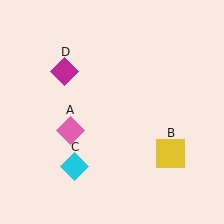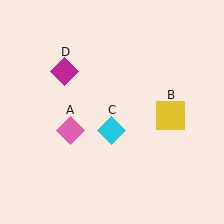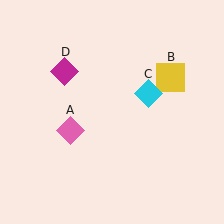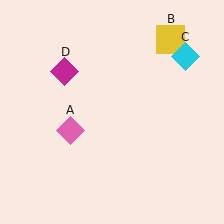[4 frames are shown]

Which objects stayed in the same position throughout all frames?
Pink diamond (object A) and magenta diamond (object D) remained stationary.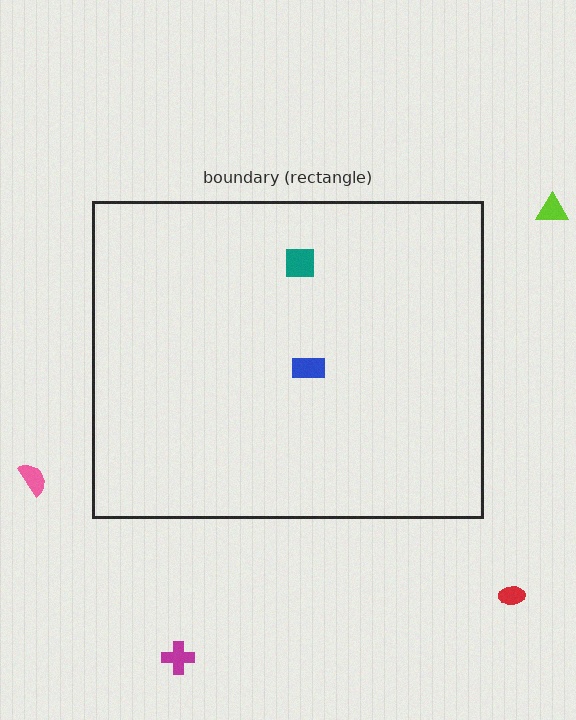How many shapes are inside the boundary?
2 inside, 4 outside.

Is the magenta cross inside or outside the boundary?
Outside.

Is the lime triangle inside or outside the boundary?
Outside.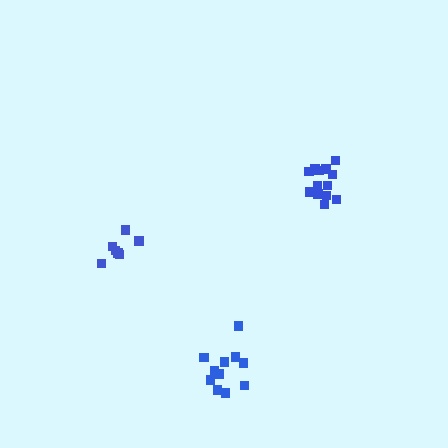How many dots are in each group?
Group 1: 7 dots, Group 2: 13 dots, Group 3: 11 dots (31 total).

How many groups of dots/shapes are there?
There are 3 groups.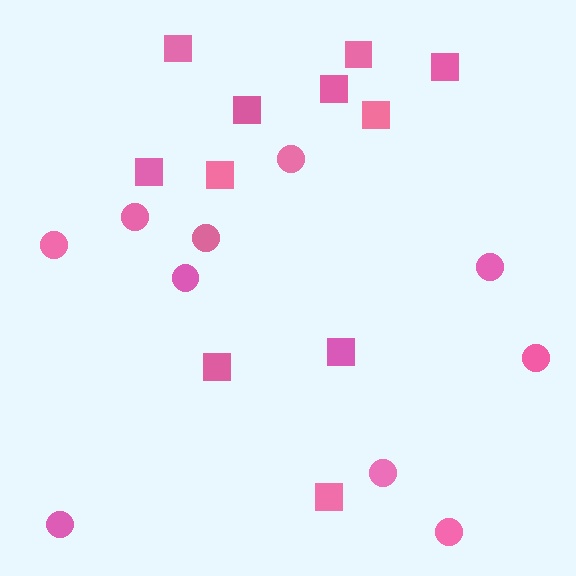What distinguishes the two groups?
There are 2 groups: one group of squares (11) and one group of circles (10).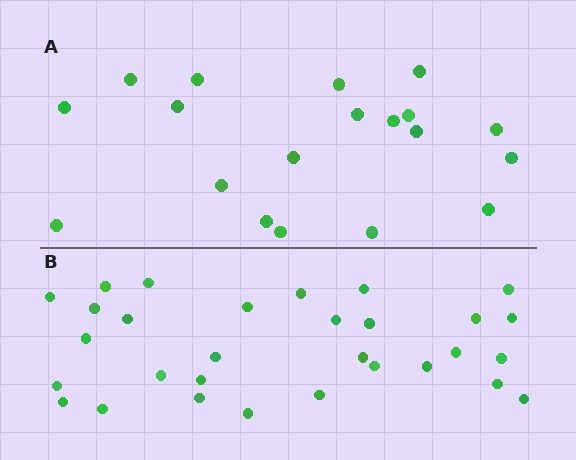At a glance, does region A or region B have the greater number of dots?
Region B (the bottom region) has more dots.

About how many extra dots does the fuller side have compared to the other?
Region B has roughly 12 or so more dots than region A.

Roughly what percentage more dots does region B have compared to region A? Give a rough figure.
About 60% more.